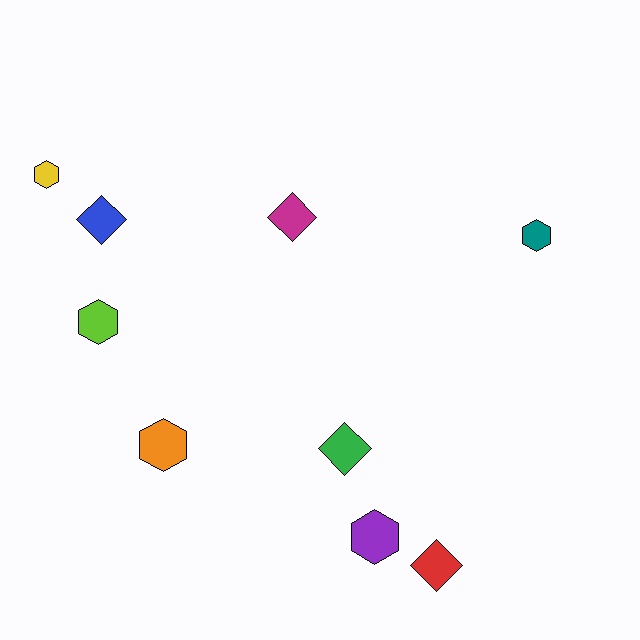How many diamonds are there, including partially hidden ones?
There are 4 diamonds.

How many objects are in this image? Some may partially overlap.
There are 9 objects.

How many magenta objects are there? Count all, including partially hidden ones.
There is 1 magenta object.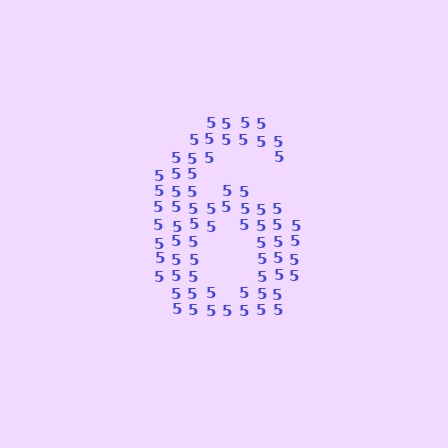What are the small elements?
The small elements are digit 5's.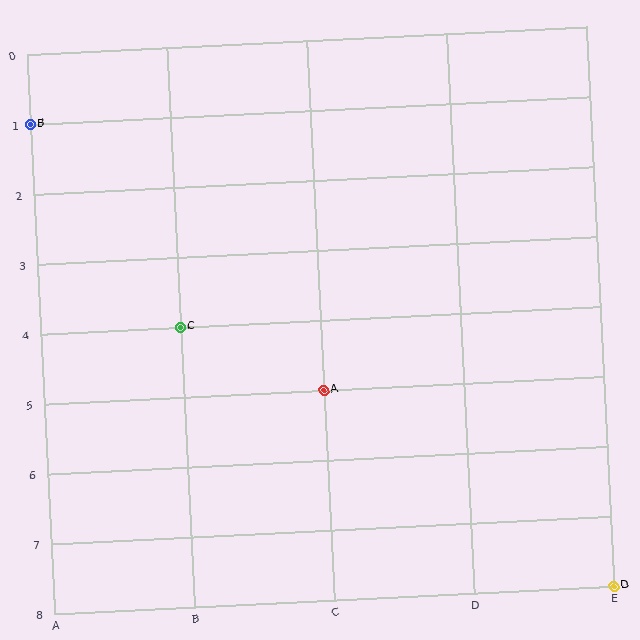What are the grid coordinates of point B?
Point B is at grid coordinates (A, 1).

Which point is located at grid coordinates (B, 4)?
Point C is at (B, 4).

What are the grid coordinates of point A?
Point A is at grid coordinates (C, 5).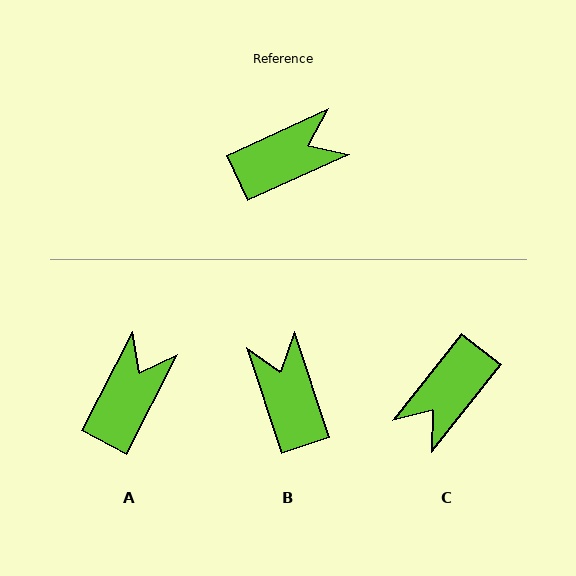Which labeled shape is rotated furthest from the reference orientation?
C, about 153 degrees away.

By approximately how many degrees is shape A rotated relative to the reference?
Approximately 38 degrees counter-clockwise.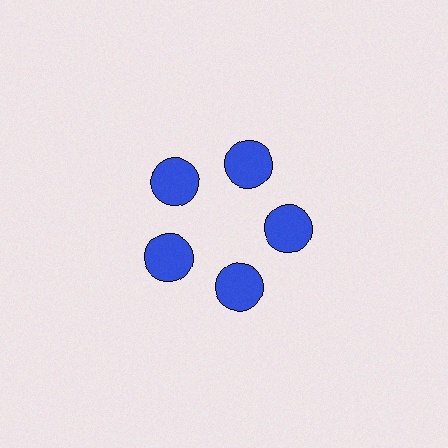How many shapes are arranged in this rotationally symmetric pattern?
There are 5 shapes, arranged in 5 groups of 1.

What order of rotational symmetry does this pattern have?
This pattern has 5-fold rotational symmetry.